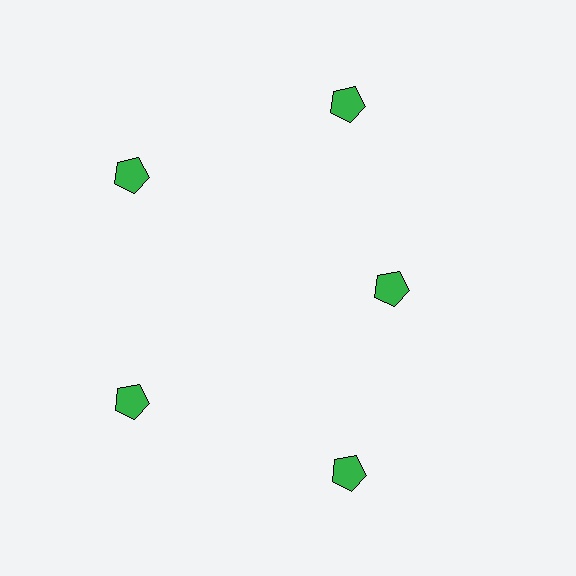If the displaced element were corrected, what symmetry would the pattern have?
It would have 5-fold rotational symmetry — the pattern would map onto itself every 72 degrees.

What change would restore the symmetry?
The symmetry would be restored by moving it outward, back onto the ring so that all 5 pentagons sit at equal angles and equal distance from the center.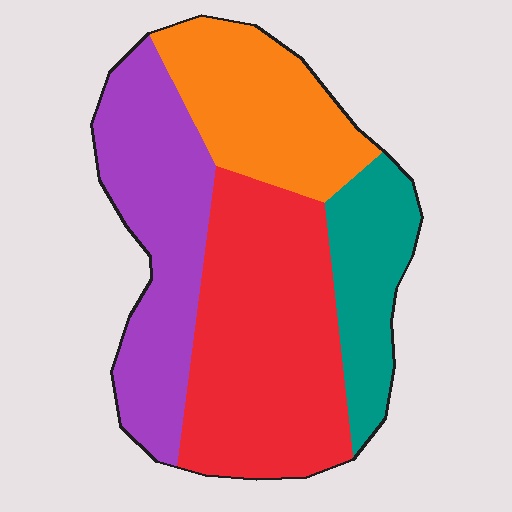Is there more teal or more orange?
Orange.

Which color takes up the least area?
Teal, at roughly 15%.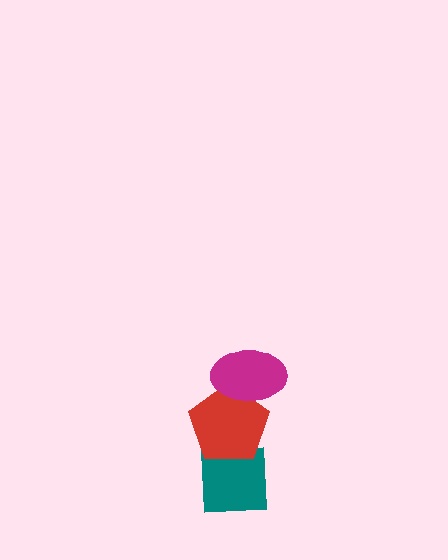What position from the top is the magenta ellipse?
The magenta ellipse is 1st from the top.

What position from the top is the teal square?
The teal square is 3rd from the top.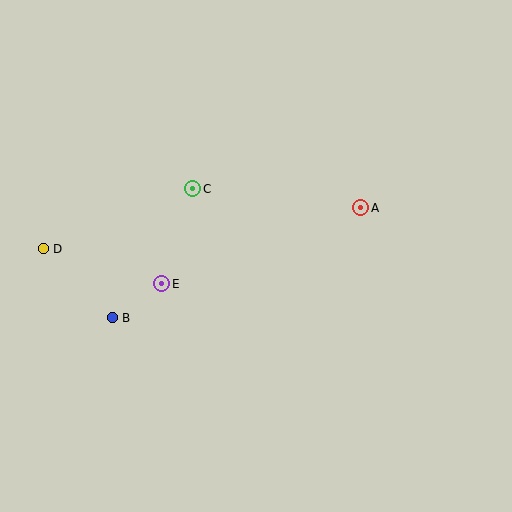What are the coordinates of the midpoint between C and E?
The midpoint between C and E is at (177, 236).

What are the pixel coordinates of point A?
Point A is at (361, 208).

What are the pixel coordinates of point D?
Point D is at (43, 249).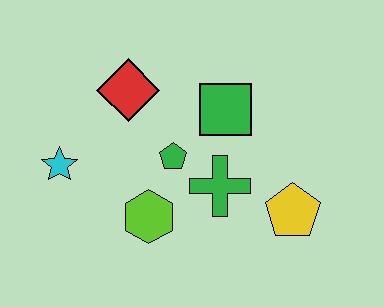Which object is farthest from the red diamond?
The yellow pentagon is farthest from the red diamond.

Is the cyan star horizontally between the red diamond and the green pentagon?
No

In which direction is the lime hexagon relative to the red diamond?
The lime hexagon is below the red diamond.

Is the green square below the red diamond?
Yes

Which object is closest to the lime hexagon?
The green pentagon is closest to the lime hexagon.